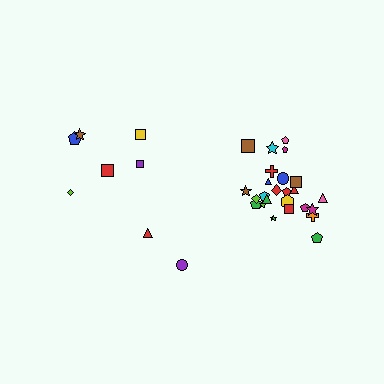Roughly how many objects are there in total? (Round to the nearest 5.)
Roughly 35 objects in total.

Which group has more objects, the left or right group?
The right group.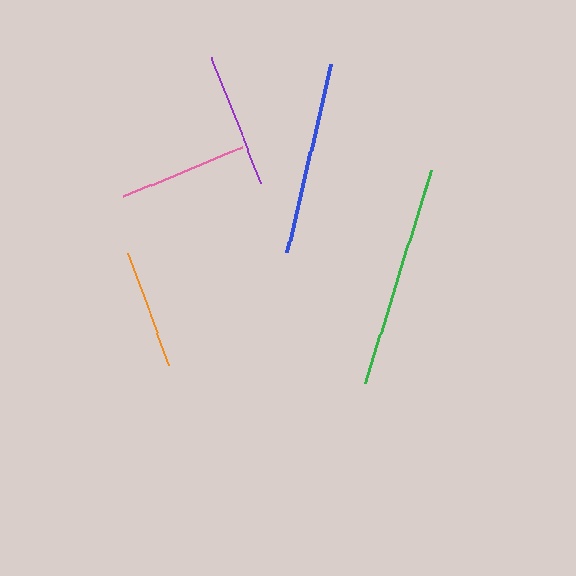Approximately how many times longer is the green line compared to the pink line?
The green line is approximately 1.7 times the length of the pink line.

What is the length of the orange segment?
The orange segment is approximately 119 pixels long.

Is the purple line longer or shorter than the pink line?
The purple line is longer than the pink line.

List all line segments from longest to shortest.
From longest to shortest: green, blue, purple, pink, orange.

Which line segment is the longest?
The green line is the longest at approximately 224 pixels.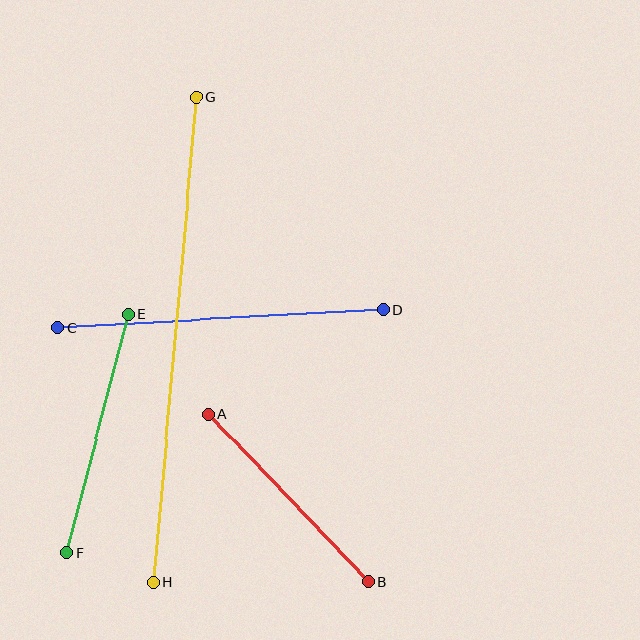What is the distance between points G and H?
The distance is approximately 487 pixels.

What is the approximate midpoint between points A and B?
The midpoint is at approximately (289, 498) pixels.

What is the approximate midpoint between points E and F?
The midpoint is at approximately (97, 433) pixels.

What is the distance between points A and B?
The distance is approximately 231 pixels.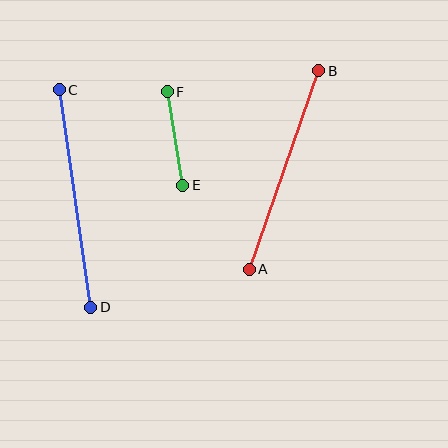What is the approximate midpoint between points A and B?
The midpoint is at approximately (284, 170) pixels.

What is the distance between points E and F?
The distance is approximately 94 pixels.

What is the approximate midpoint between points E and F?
The midpoint is at approximately (175, 138) pixels.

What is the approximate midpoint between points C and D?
The midpoint is at approximately (75, 199) pixels.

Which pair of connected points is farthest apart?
Points C and D are farthest apart.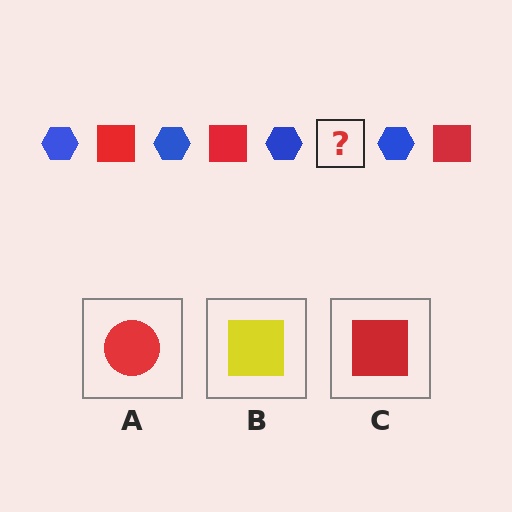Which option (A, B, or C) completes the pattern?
C.